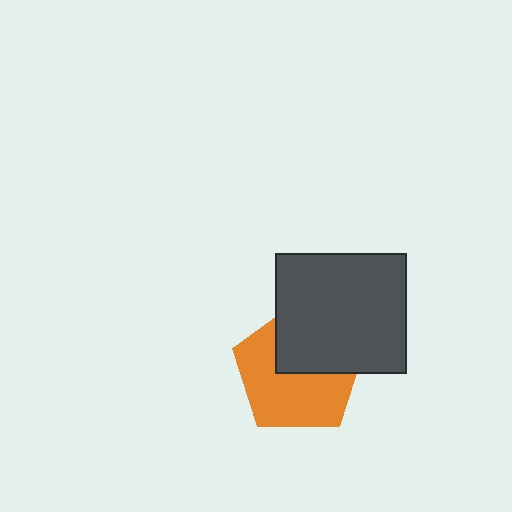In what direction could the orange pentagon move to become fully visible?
The orange pentagon could move down. That would shift it out from behind the dark gray rectangle entirely.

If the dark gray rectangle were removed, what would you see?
You would see the complete orange pentagon.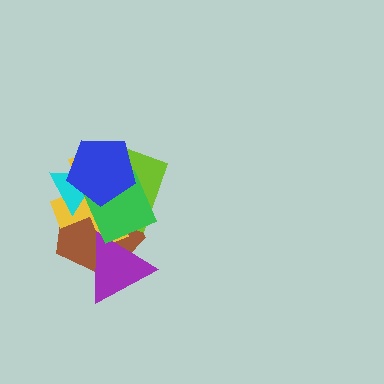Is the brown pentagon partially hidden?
Yes, it is partially covered by another shape.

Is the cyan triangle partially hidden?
Yes, it is partially covered by another shape.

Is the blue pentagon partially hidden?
No, no other shape covers it.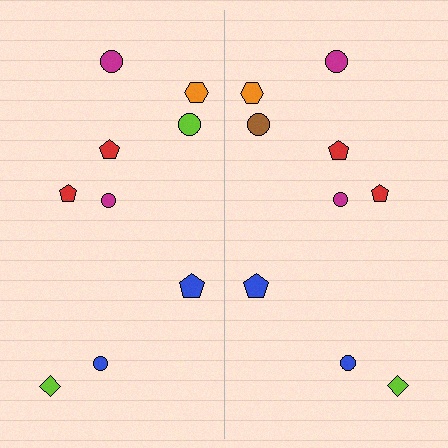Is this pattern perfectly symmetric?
No, the pattern is not perfectly symmetric. The brown circle on the right side breaks the symmetry — its mirror counterpart is lime.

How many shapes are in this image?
There are 18 shapes in this image.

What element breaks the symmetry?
The brown circle on the right side breaks the symmetry — its mirror counterpart is lime.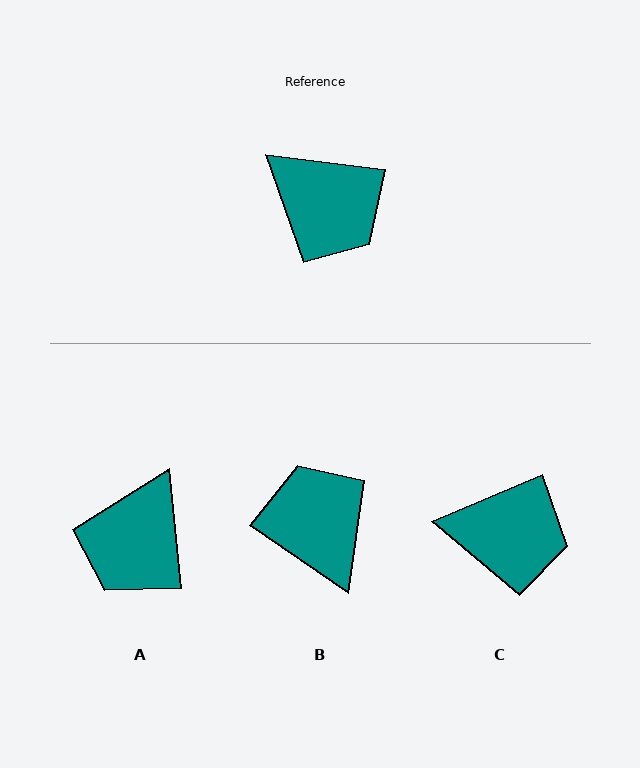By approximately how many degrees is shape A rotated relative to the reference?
Approximately 77 degrees clockwise.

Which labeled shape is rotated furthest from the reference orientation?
B, about 153 degrees away.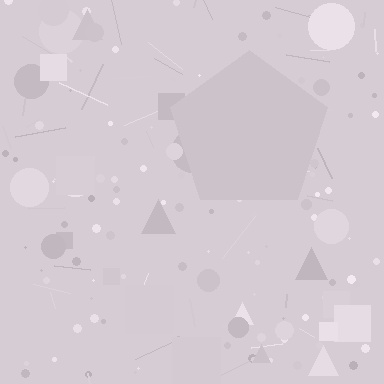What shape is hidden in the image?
A pentagon is hidden in the image.